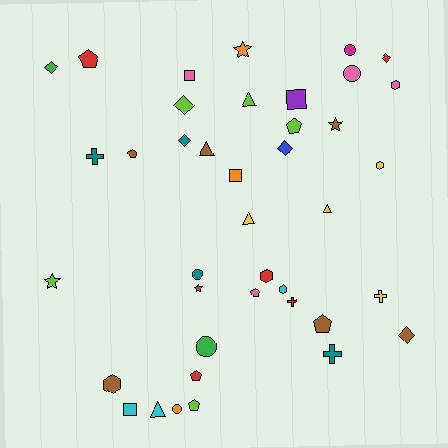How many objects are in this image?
There are 40 objects.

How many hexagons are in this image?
There are 5 hexagons.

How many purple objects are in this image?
There is 1 purple object.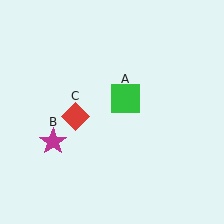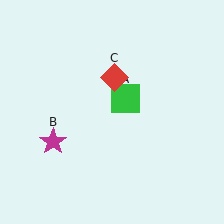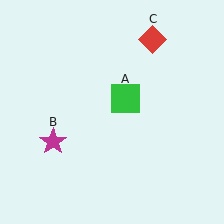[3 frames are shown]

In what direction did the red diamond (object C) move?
The red diamond (object C) moved up and to the right.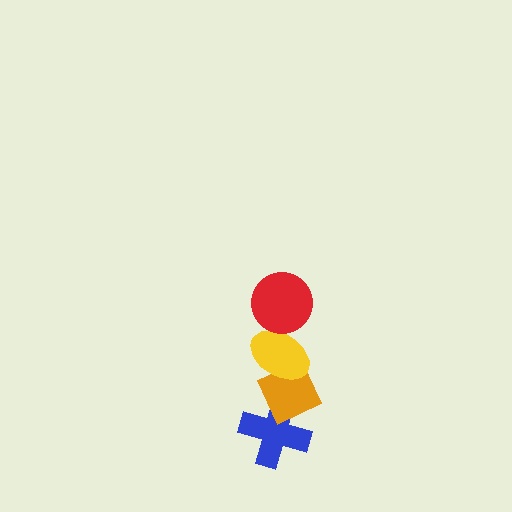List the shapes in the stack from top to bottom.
From top to bottom: the red circle, the yellow ellipse, the orange diamond, the blue cross.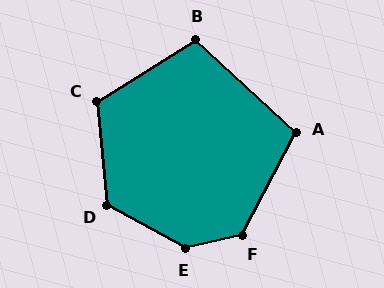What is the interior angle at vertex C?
Approximately 116 degrees (obtuse).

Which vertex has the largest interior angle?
E, at approximately 138 degrees.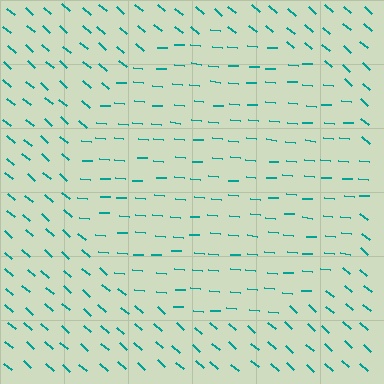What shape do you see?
I see a circle.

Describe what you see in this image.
The image is filled with small teal line segments. A circle region in the image has lines oriented differently from the surrounding lines, creating a visible texture boundary.